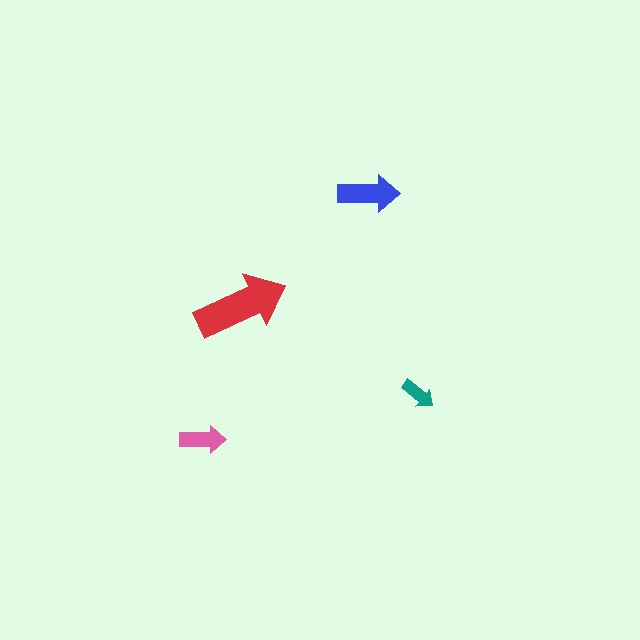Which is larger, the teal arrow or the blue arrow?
The blue one.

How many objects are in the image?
There are 4 objects in the image.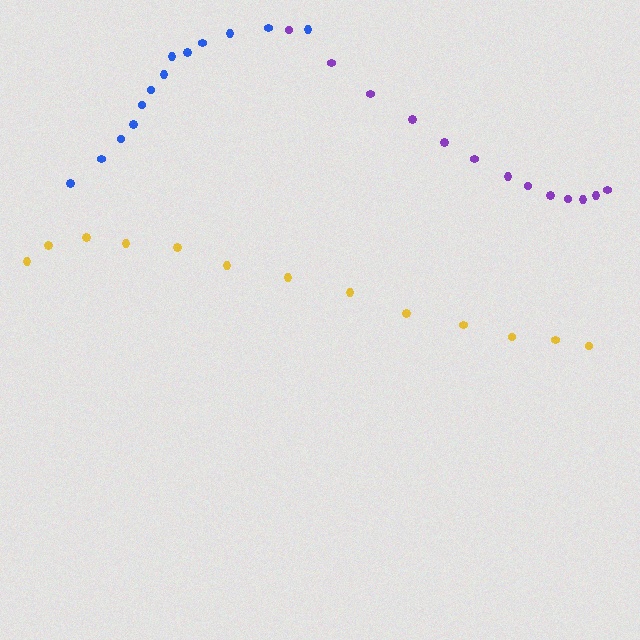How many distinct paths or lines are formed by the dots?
There are 3 distinct paths.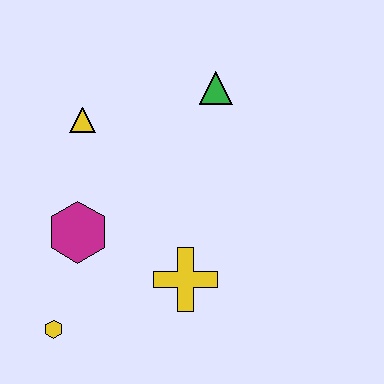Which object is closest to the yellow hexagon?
The magenta hexagon is closest to the yellow hexagon.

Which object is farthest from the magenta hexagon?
The green triangle is farthest from the magenta hexagon.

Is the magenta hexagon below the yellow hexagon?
No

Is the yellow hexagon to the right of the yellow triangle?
No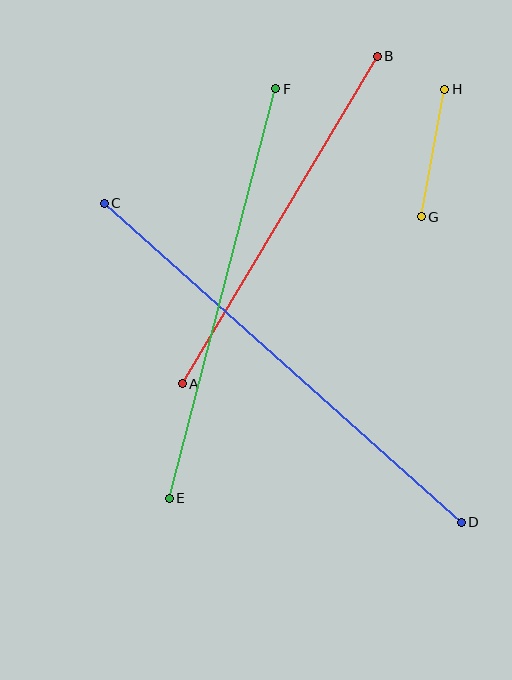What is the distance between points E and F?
The distance is approximately 423 pixels.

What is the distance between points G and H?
The distance is approximately 130 pixels.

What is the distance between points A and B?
The distance is approximately 381 pixels.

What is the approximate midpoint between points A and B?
The midpoint is at approximately (280, 220) pixels.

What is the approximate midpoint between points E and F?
The midpoint is at approximately (223, 294) pixels.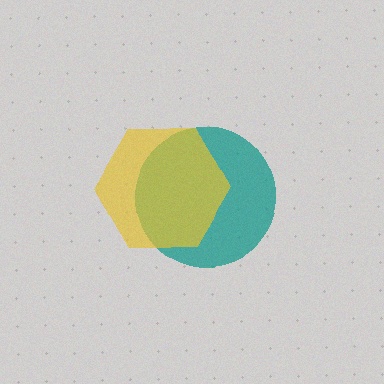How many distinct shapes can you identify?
There are 2 distinct shapes: a teal circle, a yellow hexagon.